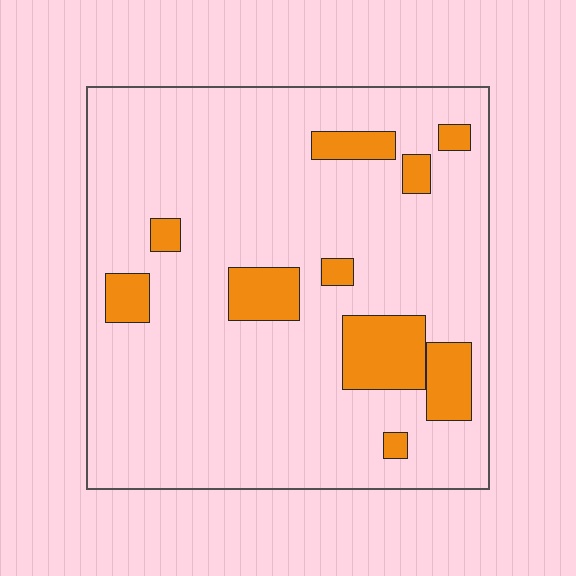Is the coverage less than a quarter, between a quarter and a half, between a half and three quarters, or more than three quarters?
Less than a quarter.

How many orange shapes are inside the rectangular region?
10.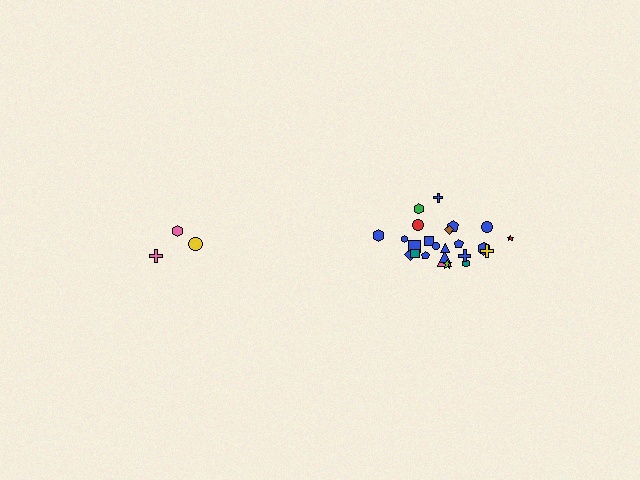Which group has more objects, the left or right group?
The right group.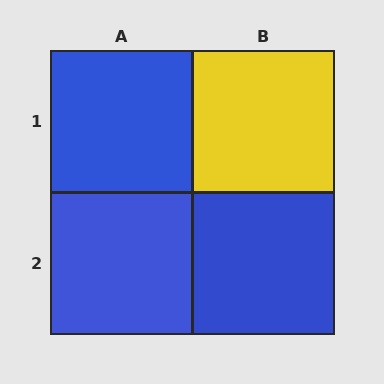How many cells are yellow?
1 cell is yellow.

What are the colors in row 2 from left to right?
Blue, blue.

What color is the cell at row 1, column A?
Blue.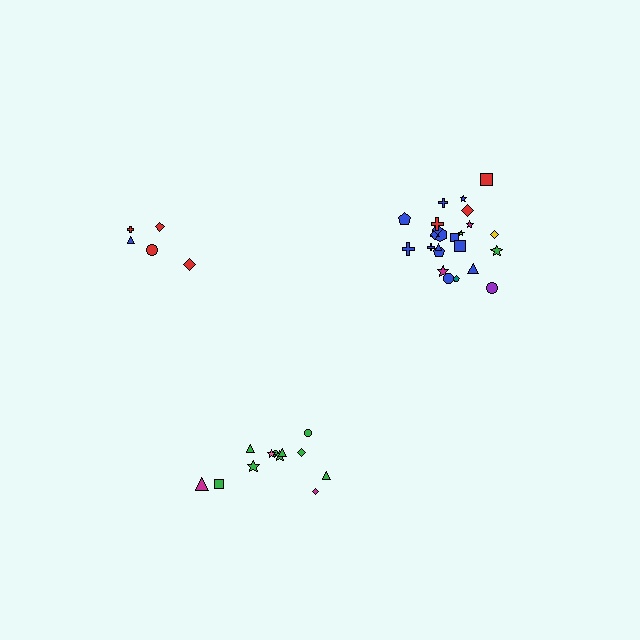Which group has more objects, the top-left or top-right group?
The top-right group.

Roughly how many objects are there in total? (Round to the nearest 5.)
Roughly 40 objects in total.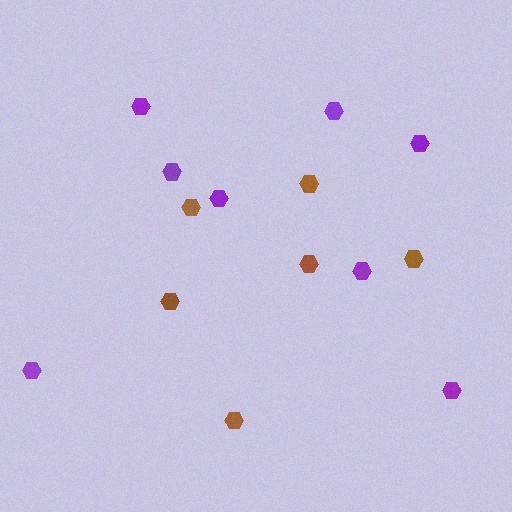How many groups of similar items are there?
There are 2 groups: one group of purple hexagons (8) and one group of brown hexagons (6).